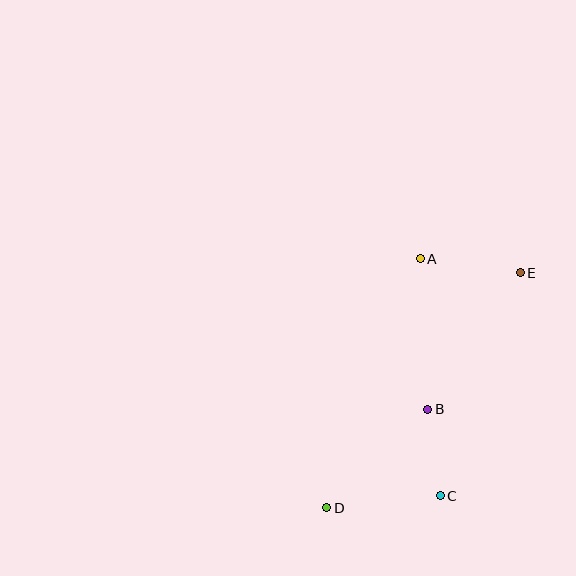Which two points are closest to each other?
Points B and C are closest to each other.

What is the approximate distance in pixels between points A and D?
The distance between A and D is approximately 266 pixels.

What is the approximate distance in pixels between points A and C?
The distance between A and C is approximately 238 pixels.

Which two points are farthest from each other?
Points D and E are farthest from each other.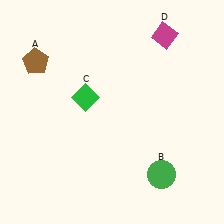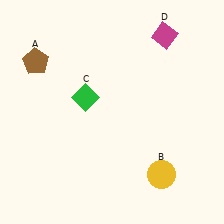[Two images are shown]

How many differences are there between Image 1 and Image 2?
There is 1 difference between the two images.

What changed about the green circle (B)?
In Image 1, B is green. In Image 2, it changed to yellow.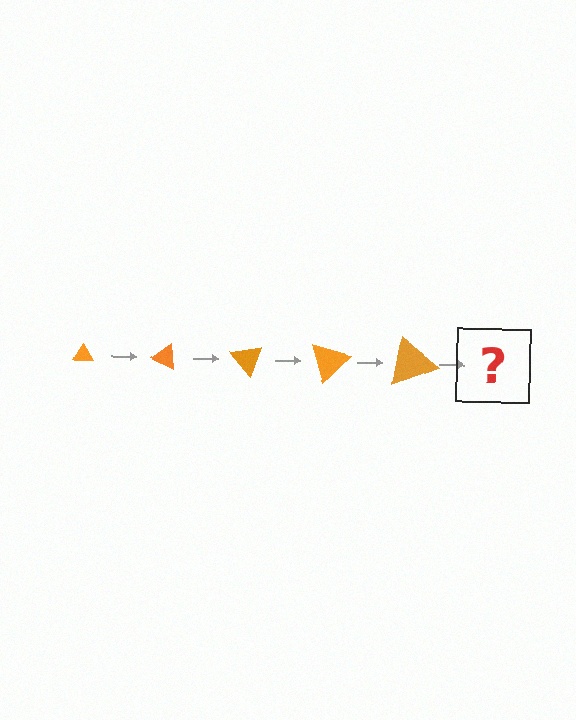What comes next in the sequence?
The next element should be a triangle, larger than the previous one and rotated 125 degrees from the start.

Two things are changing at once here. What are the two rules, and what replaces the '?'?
The two rules are that the triangle grows larger each step and it rotates 25 degrees each step. The '?' should be a triangle, larger than the previous one and rotated 125 degrees from the start.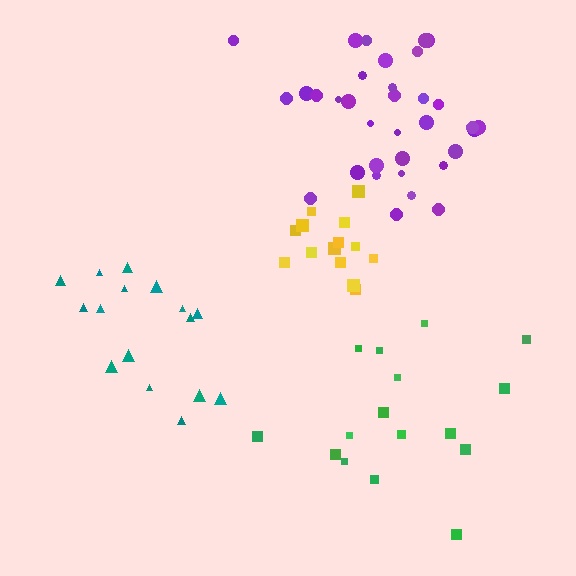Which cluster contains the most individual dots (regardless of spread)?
Purple (35).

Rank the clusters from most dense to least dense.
yellow, teal, purple, green.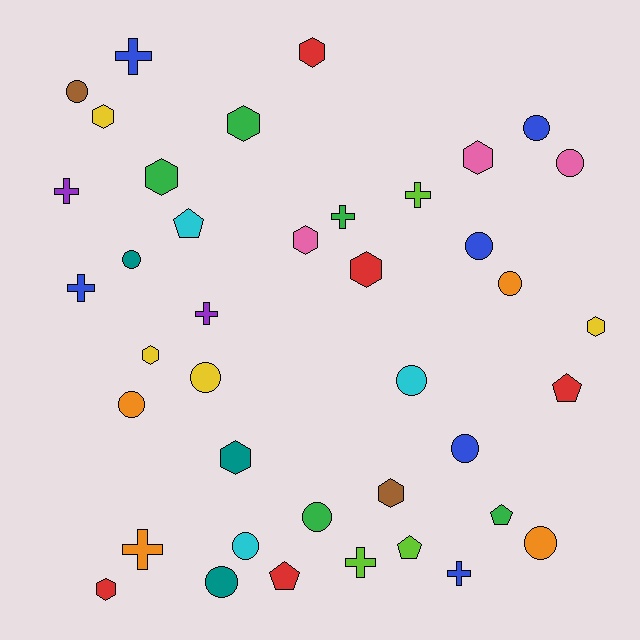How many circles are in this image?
There are 14 circles.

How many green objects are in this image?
There are 5 green objects.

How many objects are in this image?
There are 40 objects.